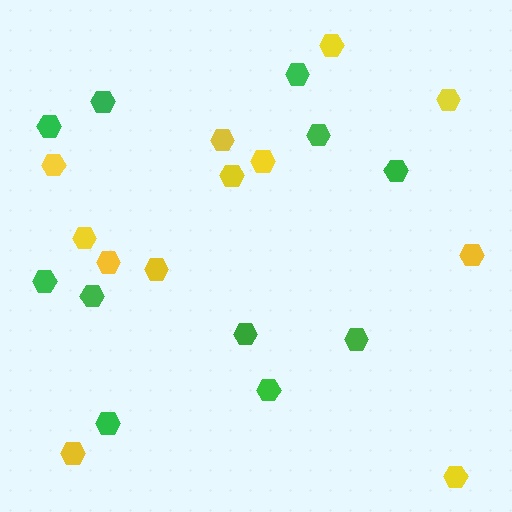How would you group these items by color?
There are 2 groups: one group of yellow hexagons (12) and one group of green hexagons (11).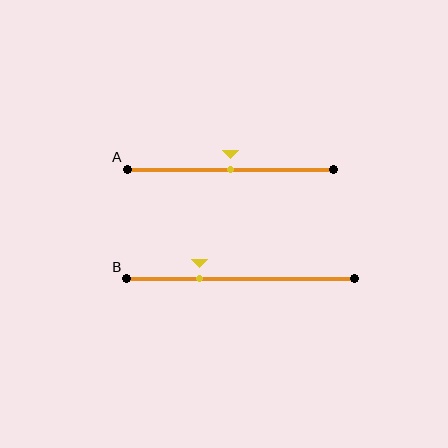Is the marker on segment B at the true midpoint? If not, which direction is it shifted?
No, the marker on segment B is shifted to the left by about 18% of the segment length.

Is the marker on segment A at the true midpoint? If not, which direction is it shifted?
Yes, the marker on segment A is at the true midpoint.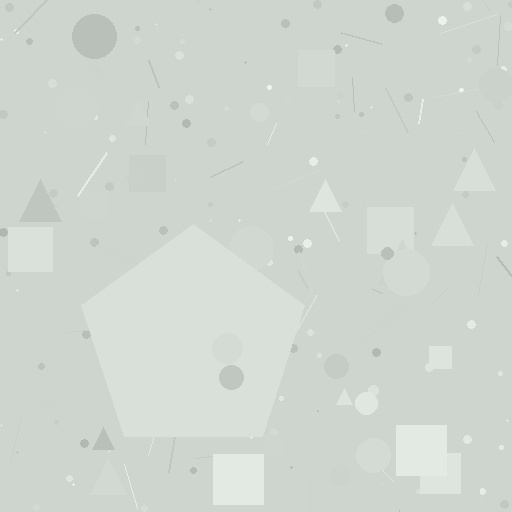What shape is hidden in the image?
A pentagon is hidden in the image.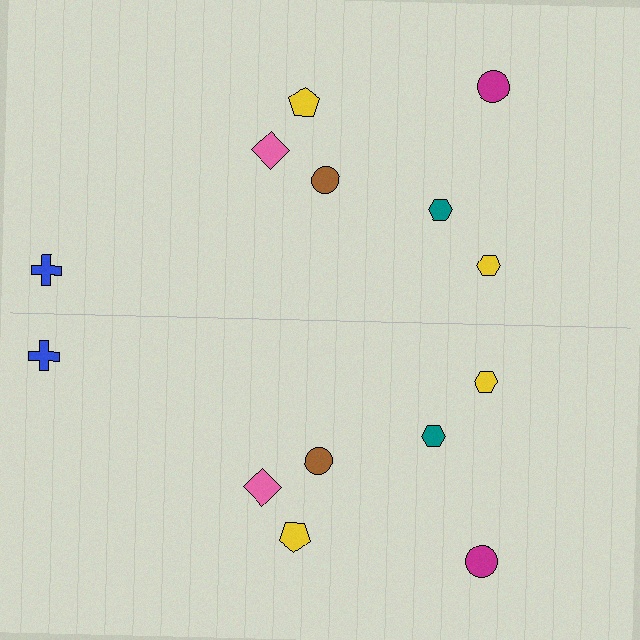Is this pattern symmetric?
Yes, this pattern has bilateral (reflection) symmetry.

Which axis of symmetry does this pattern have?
The pattern has a horizontal axis of symmetry running through the center of the image.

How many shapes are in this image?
There are 14 shapes in this image.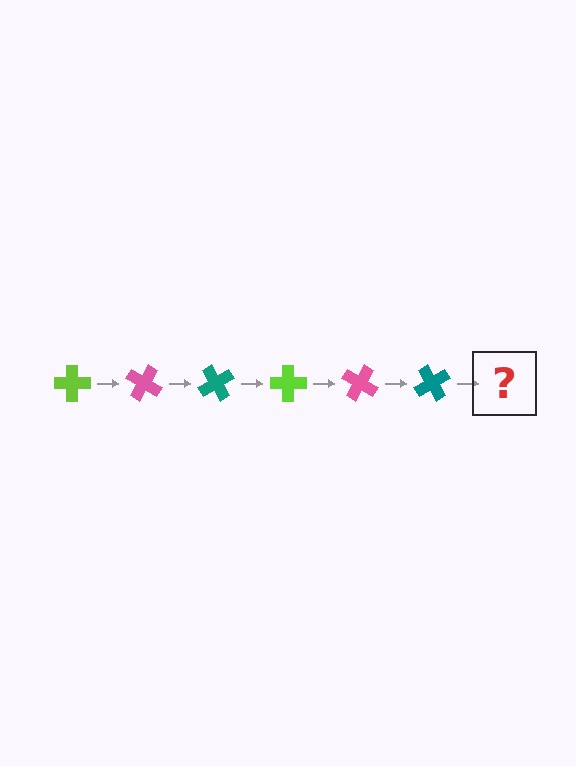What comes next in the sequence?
The next element should be a lime cross, rotated 180 degrees from the start.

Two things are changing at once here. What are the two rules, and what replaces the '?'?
The two rules are that it rotates 30 degrees each step and the color cycles through lime, pink, and teal. The '?' should be a lime cross, rotated 180 degrees from the start.